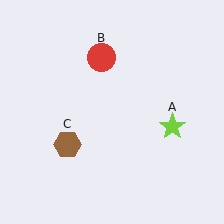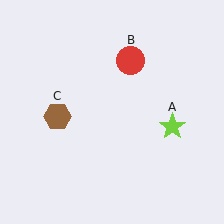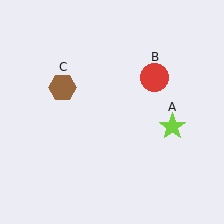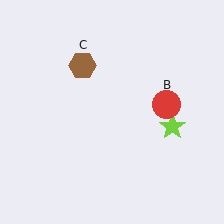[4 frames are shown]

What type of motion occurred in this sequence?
The red circle (object B), brown hexagon (object C) rotated clockwise around the center of the scene.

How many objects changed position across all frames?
2 objects changed position: red circle (object B), brown hexagon (object C).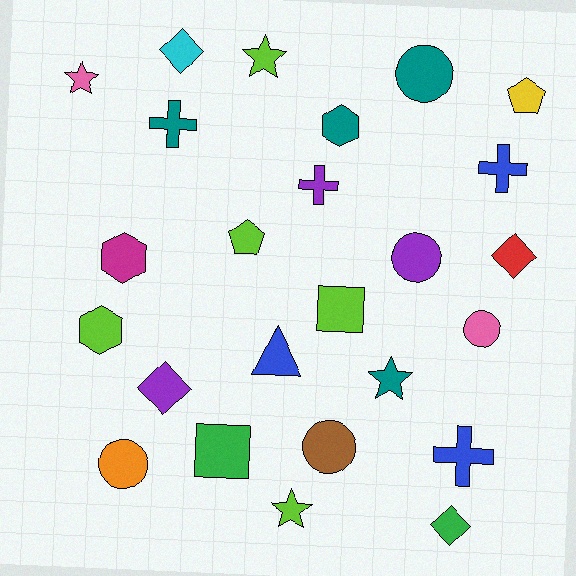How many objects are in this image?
There are 25 objects.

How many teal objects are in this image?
There are 4 teal objects.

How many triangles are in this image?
There is 1 triangle.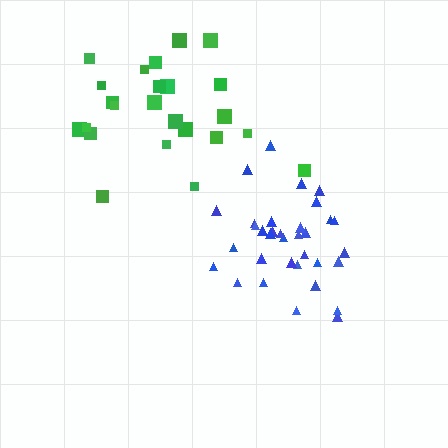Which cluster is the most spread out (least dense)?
Green.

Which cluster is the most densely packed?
Blue.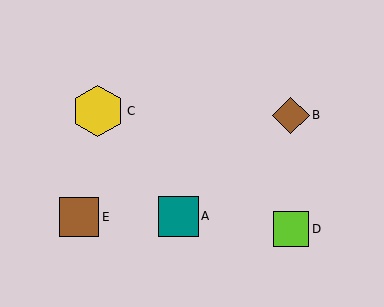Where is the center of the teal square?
The center of the teal square is at (178, 216).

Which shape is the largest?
The yellow hexagon (labeled C) is the largest.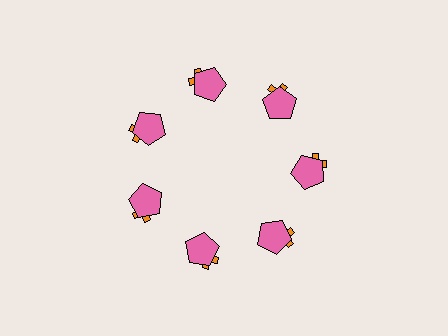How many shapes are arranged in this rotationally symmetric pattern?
There are 14 shapes, arranged in 7 groups of 2.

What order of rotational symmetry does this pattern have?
This pattern has 7-fold rotational symmetry.